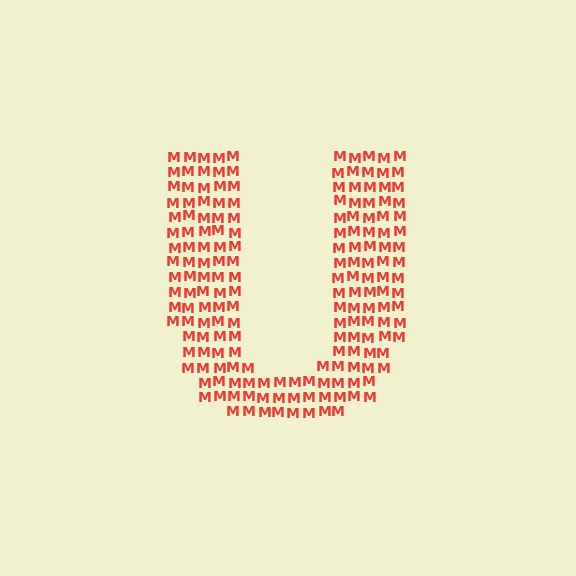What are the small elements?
The small elements are letter M's.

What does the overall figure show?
The overall figure shows the letter U.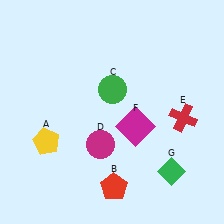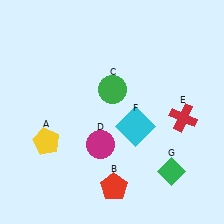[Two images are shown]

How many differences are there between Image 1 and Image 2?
There is 1 difference between the two images.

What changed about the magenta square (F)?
In Image 1, F is magenta. In Image 2, it changed to cyan.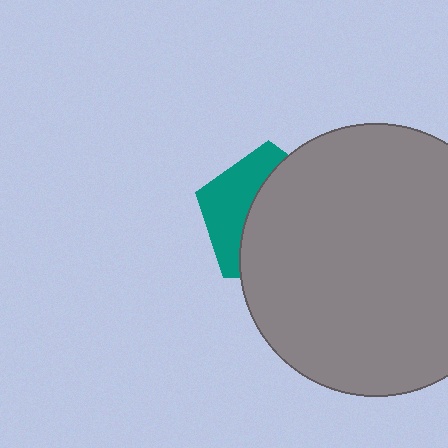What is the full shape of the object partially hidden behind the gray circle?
The partially hidden object is a teal pentagon.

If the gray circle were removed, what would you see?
You would see the complete teal pentagon.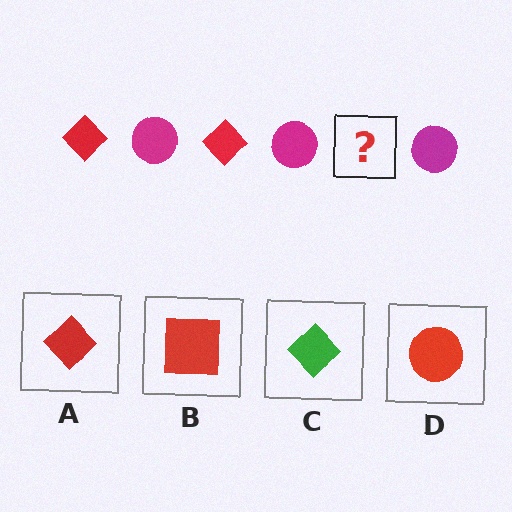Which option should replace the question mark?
Option A.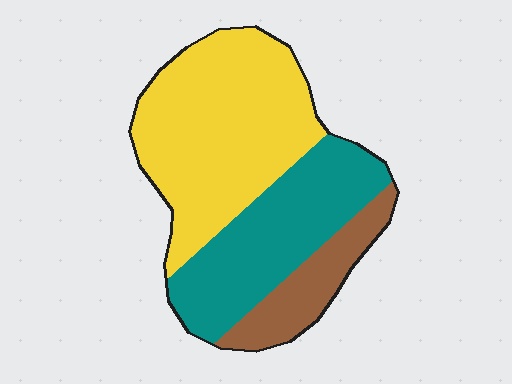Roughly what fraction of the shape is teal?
Teal takes up between a third and a half of the shape.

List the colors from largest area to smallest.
From largest to smallest: yellow, teal, brown.